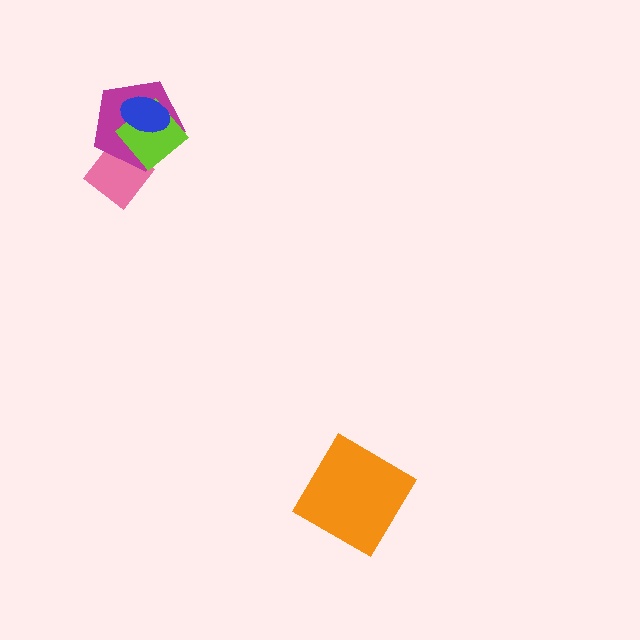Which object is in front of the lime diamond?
The blue ellipse is in front of the lime diamond.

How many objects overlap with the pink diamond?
2 objects overlap with the pink diamond.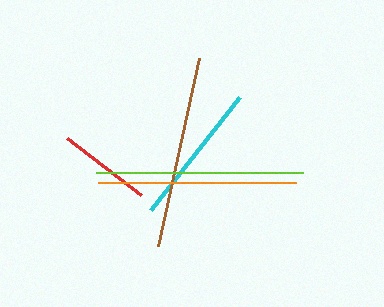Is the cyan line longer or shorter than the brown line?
The brown line is longer than the cyan line.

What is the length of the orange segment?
The orange segment is approximately 198 pixels long.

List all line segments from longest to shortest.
From longest to shortest: lime, orange, brown, cyan, red.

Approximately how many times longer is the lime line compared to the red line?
The lime line is approximately 2.2 times the length of the red line.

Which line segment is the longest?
The lime line is the longest at approximately 207 pixels.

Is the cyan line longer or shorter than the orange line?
The orange line is longer than the cyan line.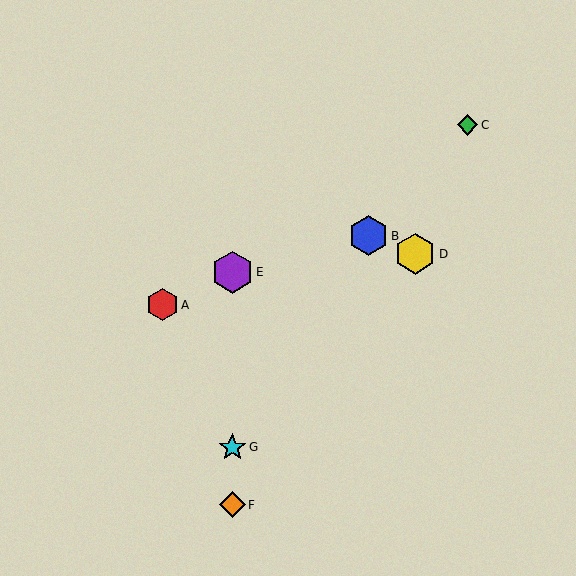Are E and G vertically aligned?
Yes, both are at x≈232.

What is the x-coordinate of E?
Object E is at x≈232.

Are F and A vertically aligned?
No, F is at x≈232 and A is at x≈162.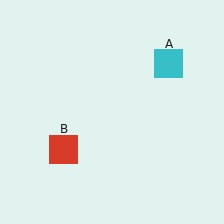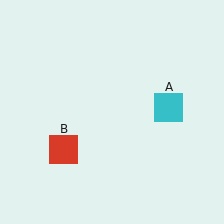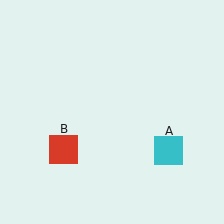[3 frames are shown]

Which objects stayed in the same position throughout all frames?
Red square (object B) remained stationary.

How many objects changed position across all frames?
1 object changed position: cyan square (object A).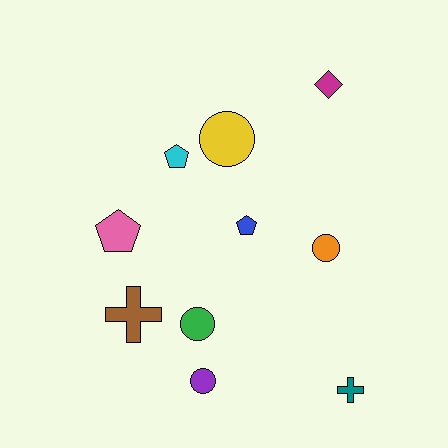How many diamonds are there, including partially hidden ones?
There is 1 diamond.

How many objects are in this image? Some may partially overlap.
There are 10 objects.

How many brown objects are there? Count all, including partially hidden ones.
There is 1 brown object.